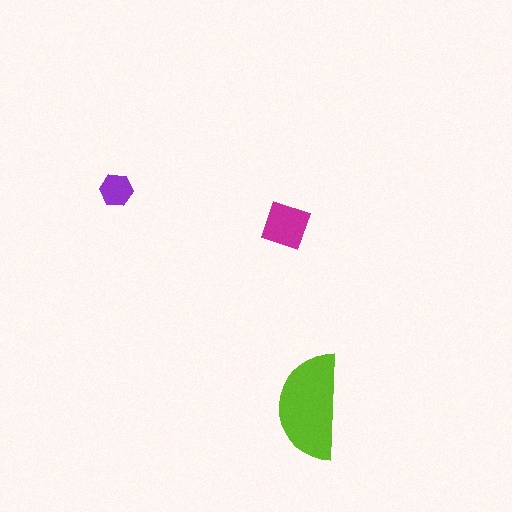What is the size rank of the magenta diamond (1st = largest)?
2nd.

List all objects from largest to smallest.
The lime semicircle, the magenta diamond, the purple hexagon.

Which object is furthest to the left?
The purple hexagon is leftmost.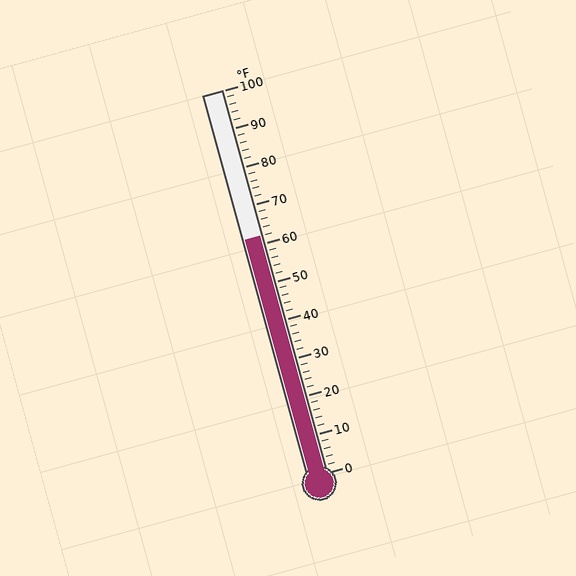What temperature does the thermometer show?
The thermometer shows approximately 62°F.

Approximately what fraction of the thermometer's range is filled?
The thermometer is filled to approximately 60% of its range.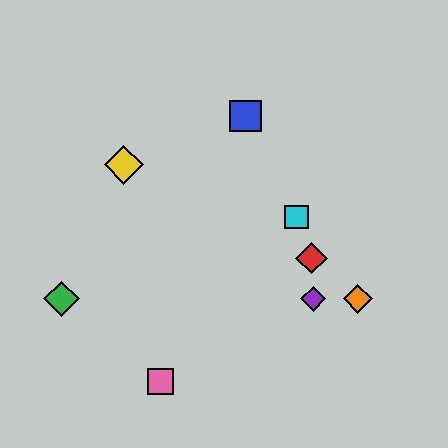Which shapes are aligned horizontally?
The green diamond, the purple diamond, the orange diamond are aligned horizontally.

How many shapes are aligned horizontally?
3 shapes (the green diamond, the purple diamond, the orange diamond) are aligned horizontally.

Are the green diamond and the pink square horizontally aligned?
No, the green diamond is at y≈299 and the pink square is at y≈381.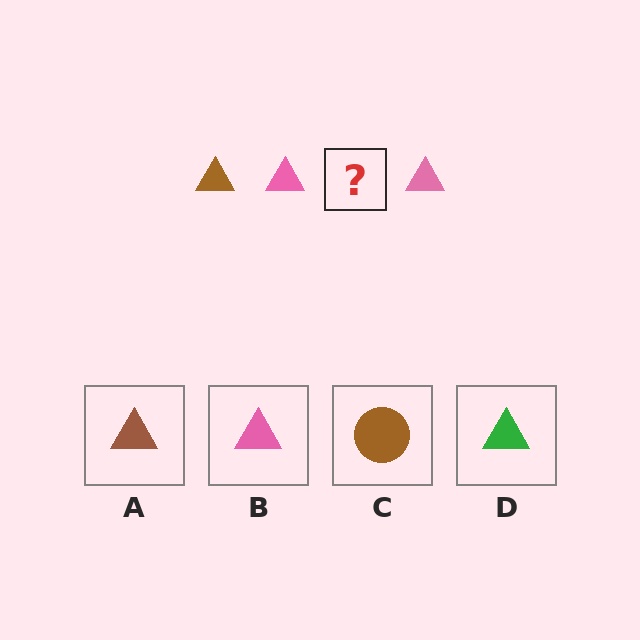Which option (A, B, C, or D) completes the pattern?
A.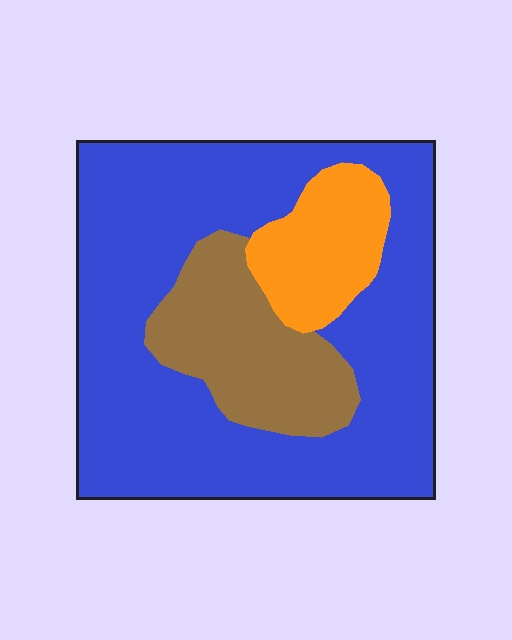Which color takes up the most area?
Blue, at roughly 70%.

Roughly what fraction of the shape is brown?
Brown takes up about one fifth (1/5) of the shape.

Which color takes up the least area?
Orange, at roughly 15%.